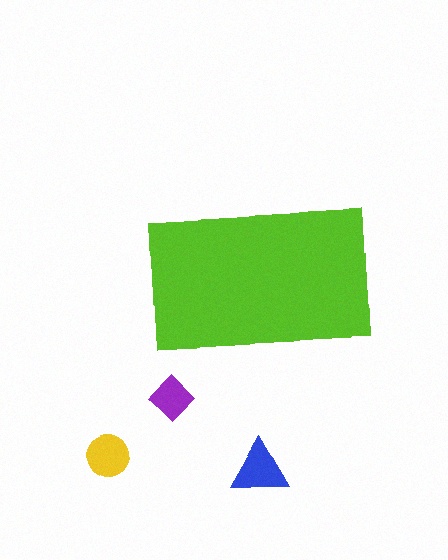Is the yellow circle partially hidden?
No, the yellow circle is fully visible.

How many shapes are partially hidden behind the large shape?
0 shapes are partially hidden.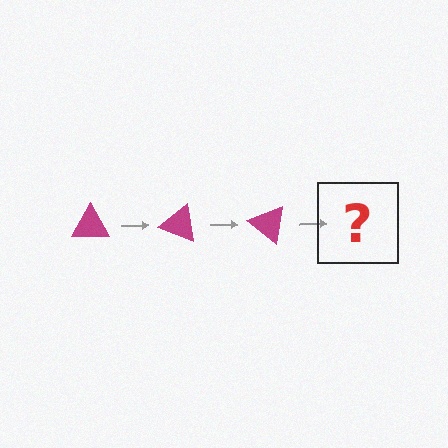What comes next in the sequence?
The next element should be a magenta triangle rotated 60 degrees.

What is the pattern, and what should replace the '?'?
The pattern is that the triangle rotates 20 degrees each step. The '?' should be a magenta triangle rotated 60 degrees.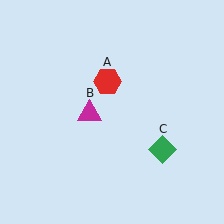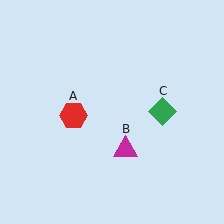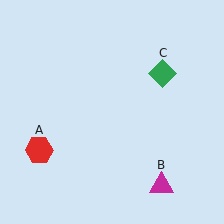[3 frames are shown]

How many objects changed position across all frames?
3 objects changed position: red hexagon (object A), magenta triangle (object B), green diamond (object C).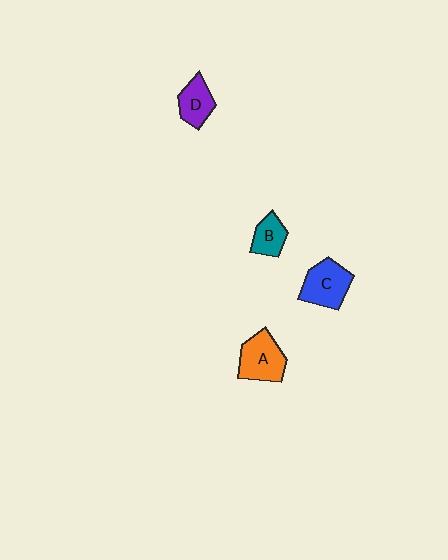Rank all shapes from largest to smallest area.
From largest to smallest: A (orange), C (blue), D (purple), B (teal).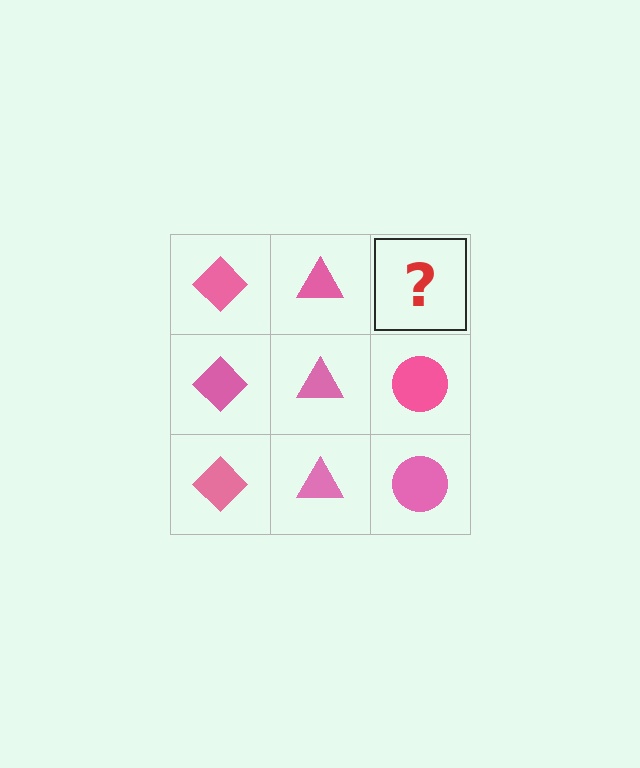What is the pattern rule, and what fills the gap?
The rule is that each column has a consistent shape. The gap should be filled with a pink circle.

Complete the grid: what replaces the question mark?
The question mark should be replaced with a pink circle.